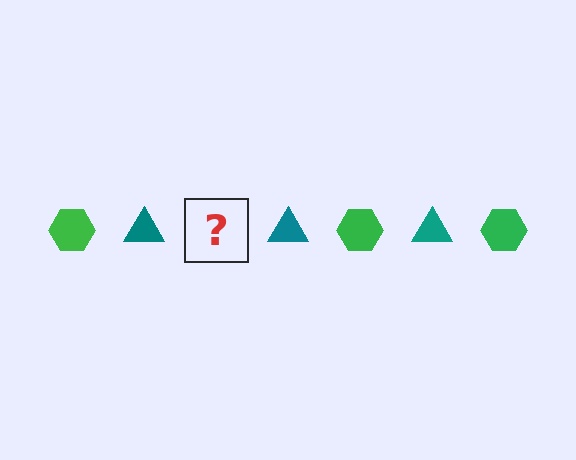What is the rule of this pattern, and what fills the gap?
The rule is that the pattern alternates between green hexagon and teal triangle. The gap should be filled with a green hexagon.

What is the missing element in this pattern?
The missing element is a green hexagon.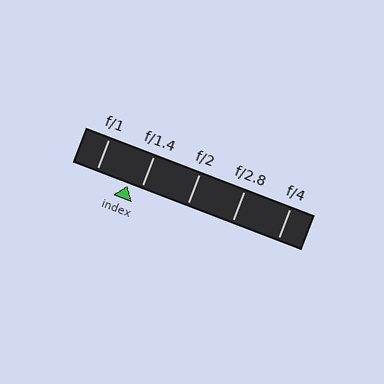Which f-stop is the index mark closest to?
The index mark is closest to f/1.4.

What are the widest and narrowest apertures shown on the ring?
The widest aperture shown is f/1 and the narrowest is f/4.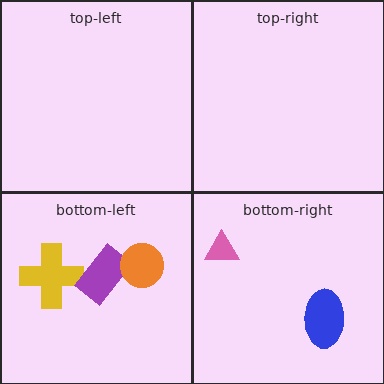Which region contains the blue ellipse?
The bottom-right region.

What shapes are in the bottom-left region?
The yellow cross, the purple rectangle, the orange circle.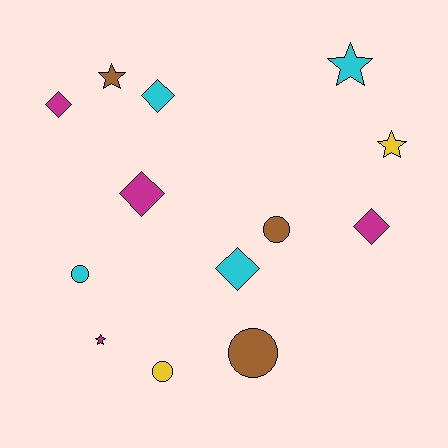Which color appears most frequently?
Magenta, with 4 objects.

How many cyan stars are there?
There is 1 cyan star.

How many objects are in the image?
There are 13 objects.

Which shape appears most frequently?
Diamond, with 5 objects.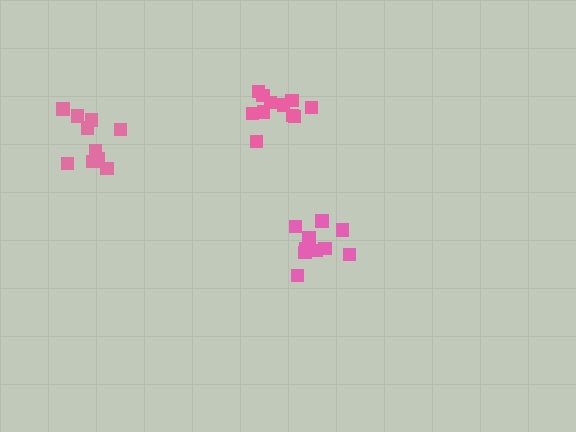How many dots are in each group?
Group 1: 10 dots, Group 2: 11 dots, Group 3: 10 dots (31 total).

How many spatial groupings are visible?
There are 3 spatial groupings.